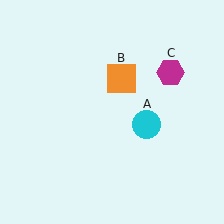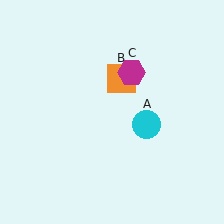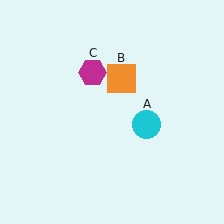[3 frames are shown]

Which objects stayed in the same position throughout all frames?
Cyan circle (object A) and orange square (object B) remained stationary.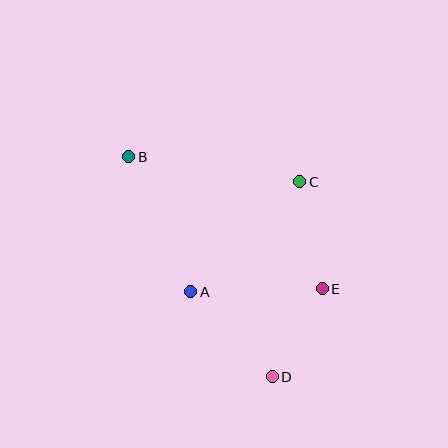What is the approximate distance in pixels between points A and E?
The distance between A and E is approximately 131 pixels.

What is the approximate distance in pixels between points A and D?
The distance between A and D is approximately 118 pixels.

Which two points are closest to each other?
Points D and E are closest to each other.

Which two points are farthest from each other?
Points B and D are farthest from each other.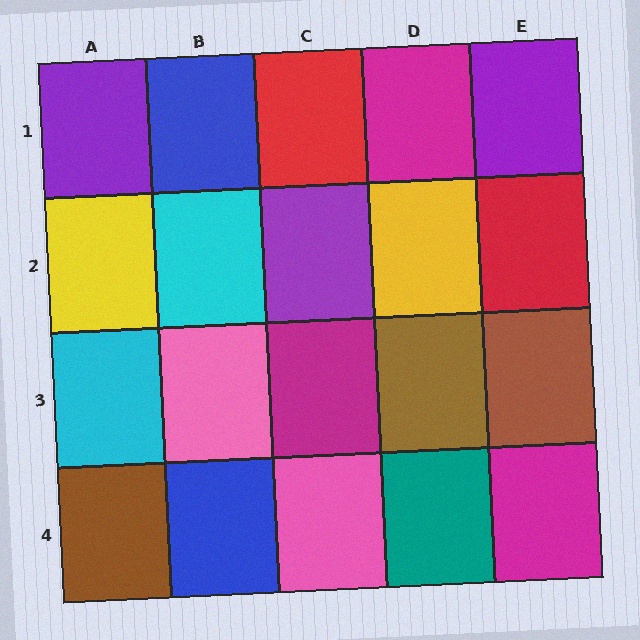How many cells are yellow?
2 cells are yellow.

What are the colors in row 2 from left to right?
Yellow, cyan, purple, yellow, red.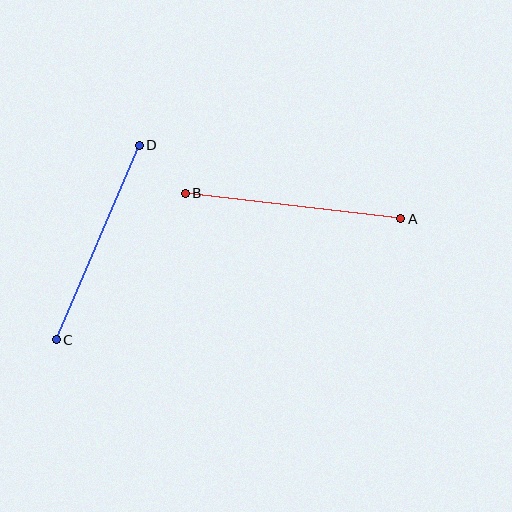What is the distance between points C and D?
The distance is approximately 212 pixels.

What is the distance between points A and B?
The distance is approximately 217 pixels.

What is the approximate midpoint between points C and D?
The midpoint is at approximately (98, 242) pixels.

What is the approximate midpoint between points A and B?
The midpoint is at approximately (293, 206) pixels.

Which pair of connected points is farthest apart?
Points A and B are farthest apart.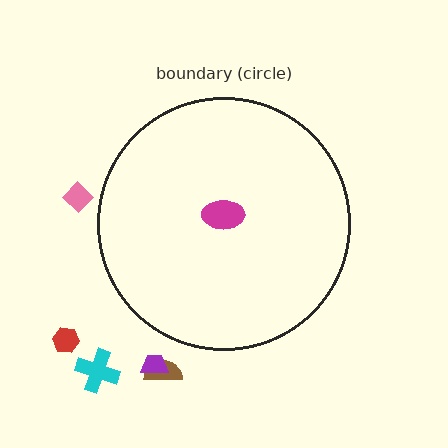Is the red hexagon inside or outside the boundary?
Outside.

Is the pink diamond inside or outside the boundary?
Outside.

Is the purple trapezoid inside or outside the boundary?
Outside.